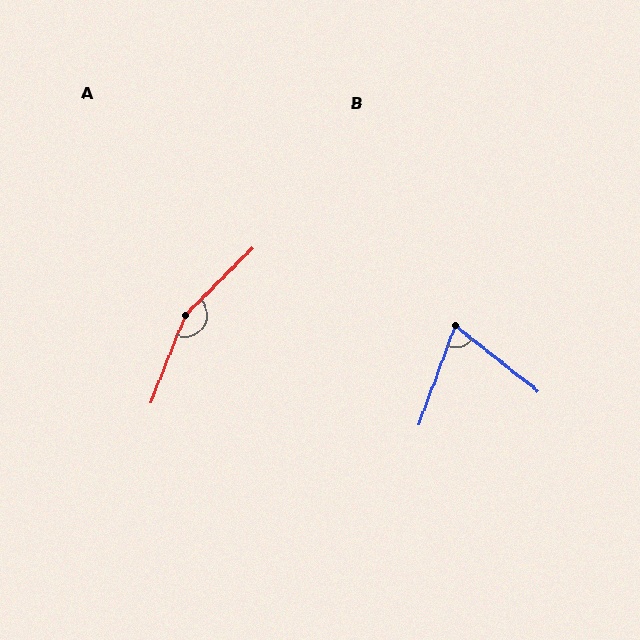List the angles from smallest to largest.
B (72°), A (156°).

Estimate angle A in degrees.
Approximately 156 degrees.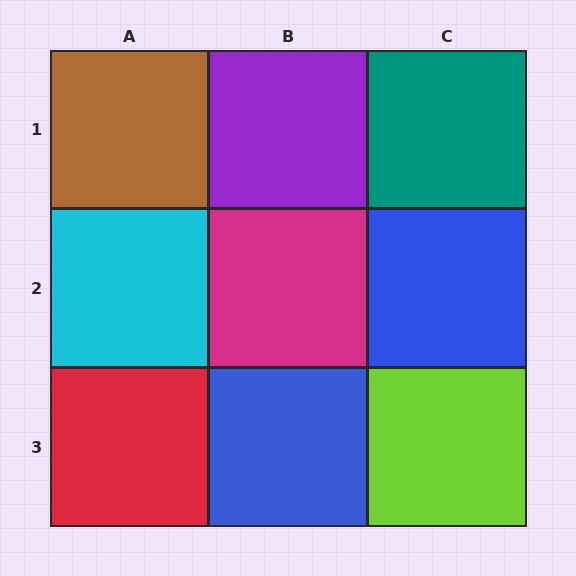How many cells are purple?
1 cell is purple.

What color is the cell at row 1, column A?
Brown.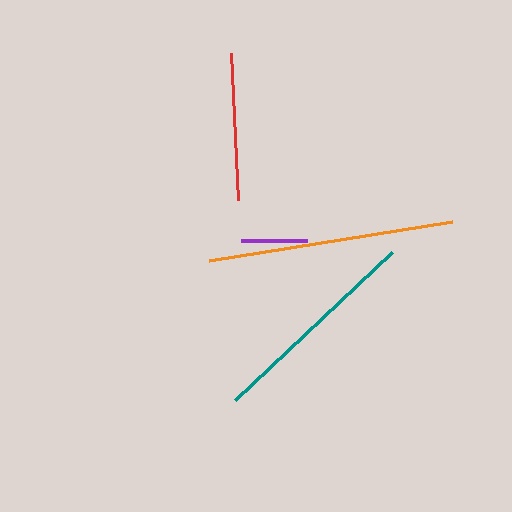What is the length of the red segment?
The red segment is approximately 147 pixels long.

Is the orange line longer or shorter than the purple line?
The orange line is longer than the purple line.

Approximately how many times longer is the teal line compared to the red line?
The teal line is approximately 1.5 times the length of the red line.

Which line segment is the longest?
The orange line is the longest at approximately 246 pixels.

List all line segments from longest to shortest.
From longest to shortest: orange, teal, red, purple.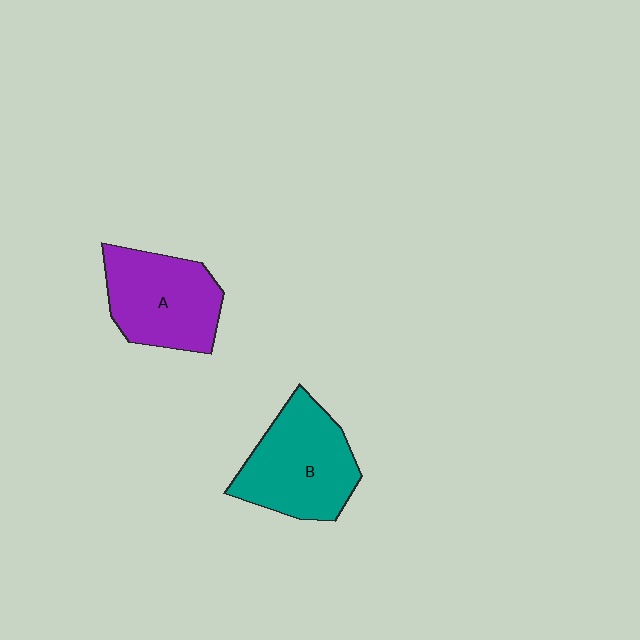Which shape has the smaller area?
Shape A (purple).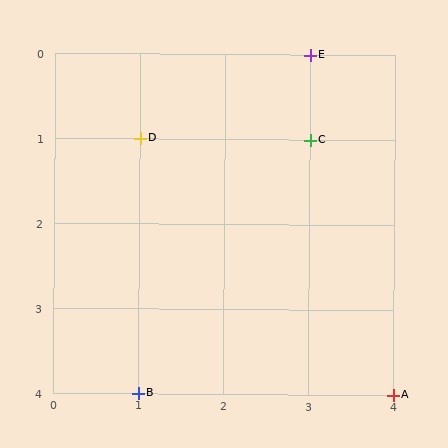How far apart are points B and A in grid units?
Points B and A are 3 columns apart.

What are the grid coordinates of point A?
Point A is at grid coordinates (4, 4).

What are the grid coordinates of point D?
Point D is at grid coordinates (1, 1).